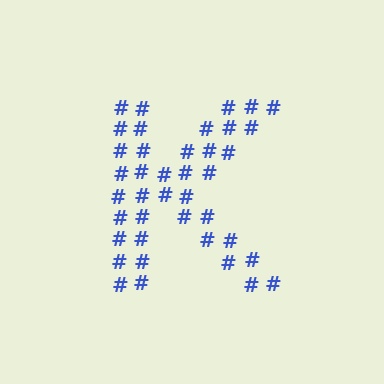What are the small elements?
The small elements are hash symbols.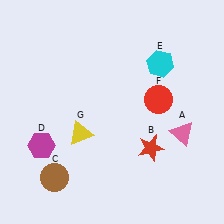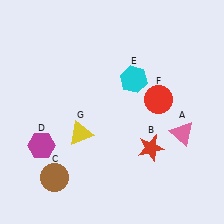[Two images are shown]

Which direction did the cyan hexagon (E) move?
The cyan hexagon (E) moved left.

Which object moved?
The cyan hexagon (E) moved left.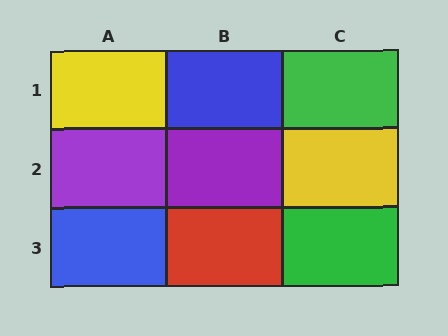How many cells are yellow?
2 cells are yellow.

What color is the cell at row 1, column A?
Yellow.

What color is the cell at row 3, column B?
Red.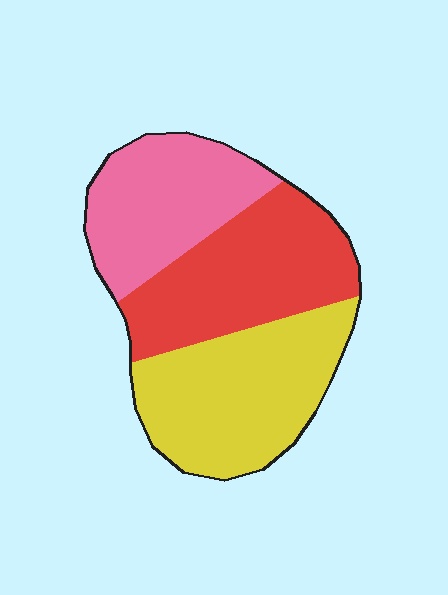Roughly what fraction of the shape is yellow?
Yellow takes up about three eighths (3/8) of the shape.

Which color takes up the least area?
Pink, at roughly 30%.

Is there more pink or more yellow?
Yellow.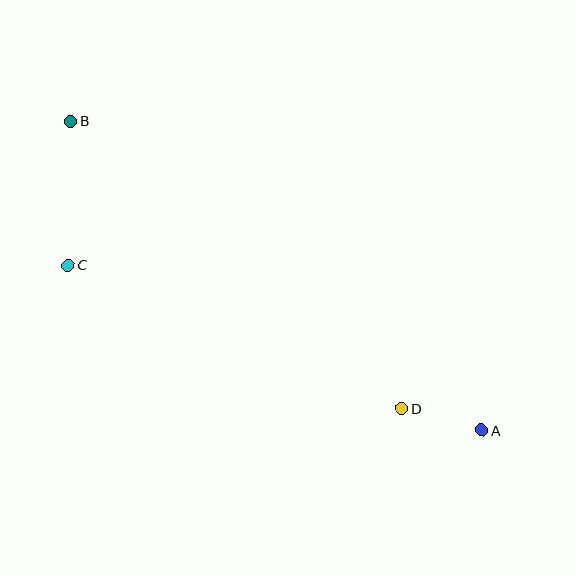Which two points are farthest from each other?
Points A and B are farthest from each other.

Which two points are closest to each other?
Points A and D are closest to each other.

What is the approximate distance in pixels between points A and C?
The distance between A and C is approximately 445 pixels.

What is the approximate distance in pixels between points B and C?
The distance between B and C is approximately 144 pixels.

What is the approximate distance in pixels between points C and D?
The distance between C and D is approximately 363 pixels.